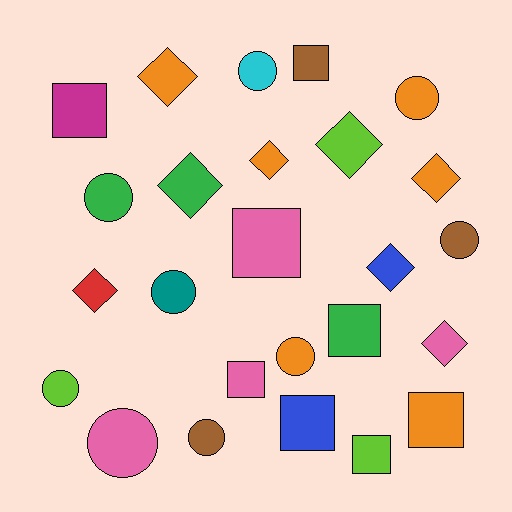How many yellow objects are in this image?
There are no yellow objects.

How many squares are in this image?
There are 8 squares.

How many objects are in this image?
There are 25 objects.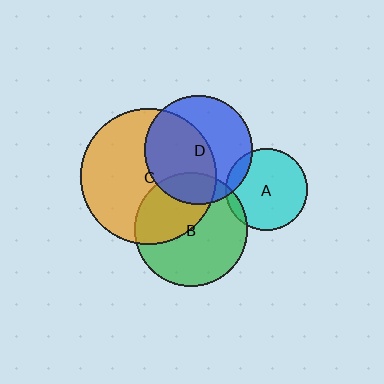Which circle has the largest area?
Circle C (orange).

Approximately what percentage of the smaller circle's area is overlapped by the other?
Approximately 55%.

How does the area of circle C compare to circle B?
Approximately 1.4 times.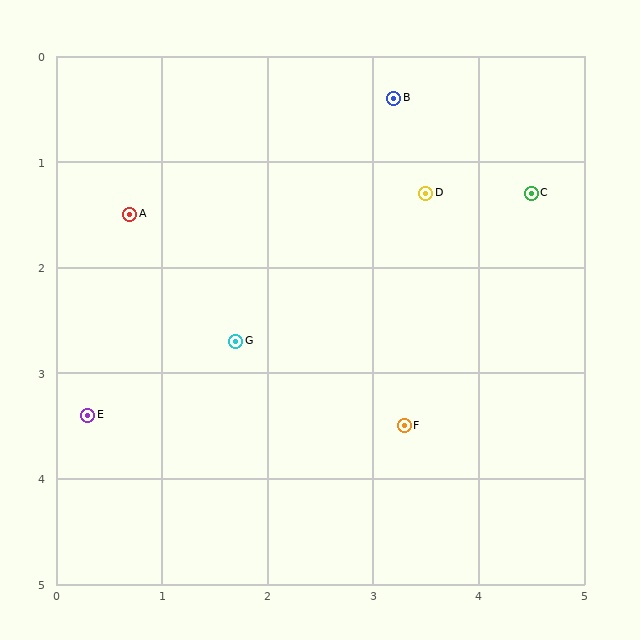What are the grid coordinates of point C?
Point C is at approximately (4.5, 1.3).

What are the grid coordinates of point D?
Point D is at approximately (3.5, 1.3).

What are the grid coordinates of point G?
Point G is at approximately (1.7, 2.7).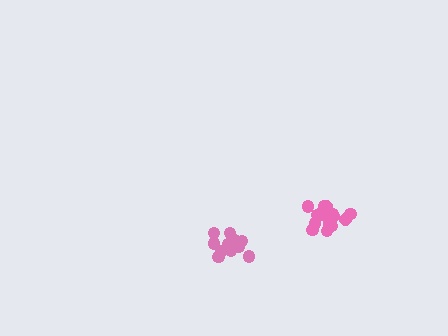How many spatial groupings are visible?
There are 2 spatial groupings.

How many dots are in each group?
Group 1: 16 dots, Group 2: 11 dots (27 total).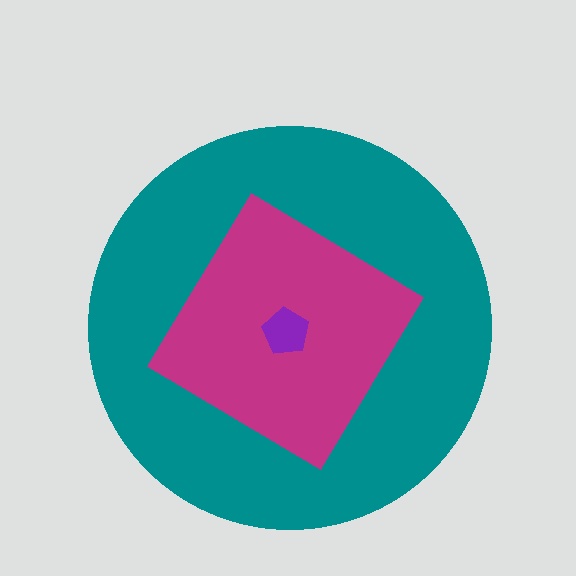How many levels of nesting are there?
3.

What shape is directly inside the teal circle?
The magenta diamond.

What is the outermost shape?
The teal circle.